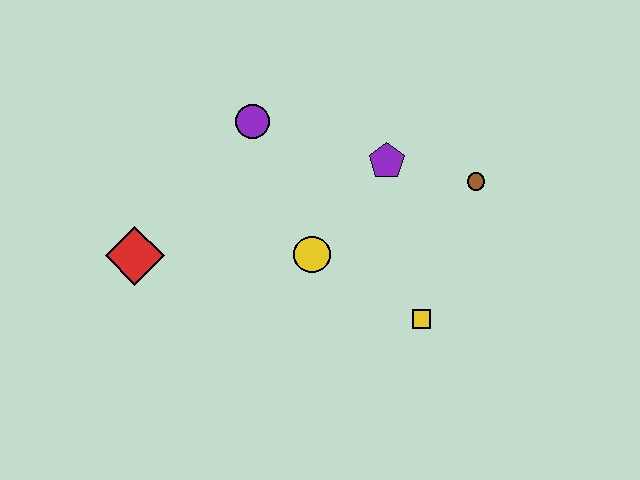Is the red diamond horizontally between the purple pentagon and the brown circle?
No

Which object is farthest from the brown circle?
The red diamond is farthest from the brown circle.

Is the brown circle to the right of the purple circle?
Yes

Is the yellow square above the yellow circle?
No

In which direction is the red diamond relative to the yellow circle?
The red diamond is to the left of the yellow circle.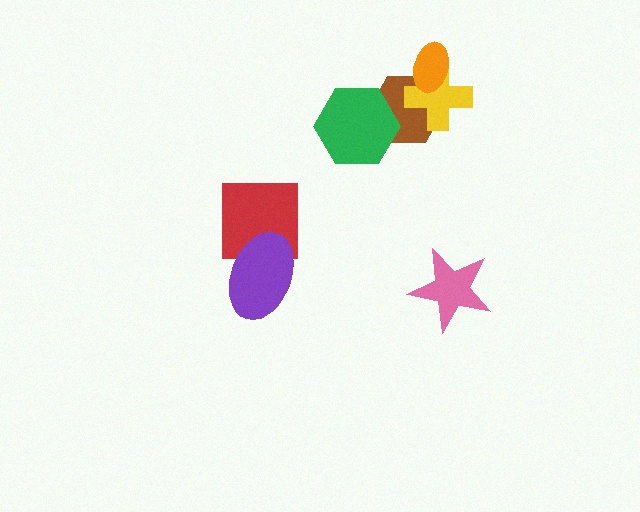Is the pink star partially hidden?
No, no other shape covers it.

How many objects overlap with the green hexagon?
1 object overlaps with the green hexagon.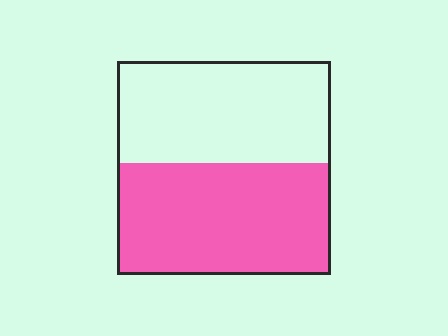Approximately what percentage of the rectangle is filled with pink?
Approximately 50%.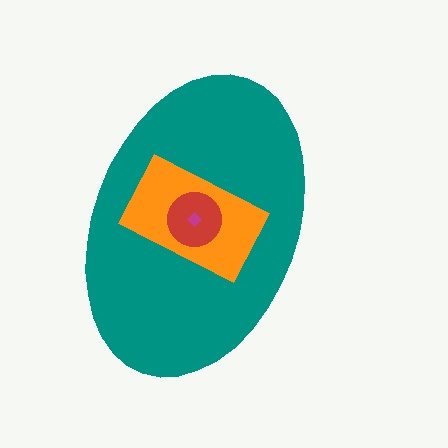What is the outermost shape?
The teal ellipse.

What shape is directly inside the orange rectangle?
The red circle.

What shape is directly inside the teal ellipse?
The orange rectangle.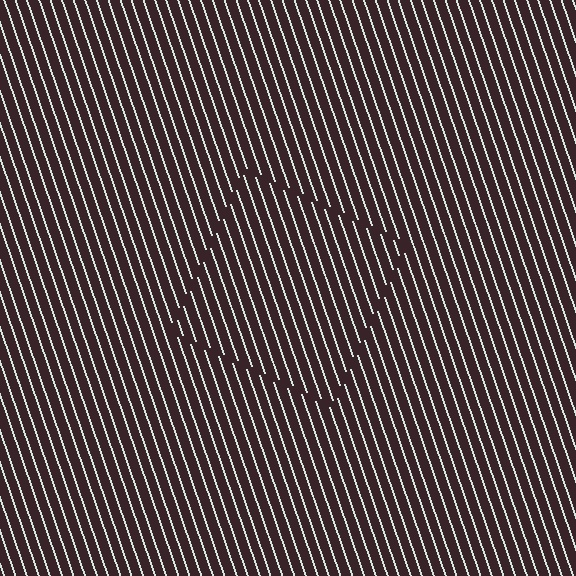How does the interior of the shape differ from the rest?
The interior of the shape contains the same grating, shifted by half a period — the contour is defined by the phase discontinuity where line-ends from the inner and outer gratings abut.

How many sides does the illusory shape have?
4 sides — the line-ends trace a square.